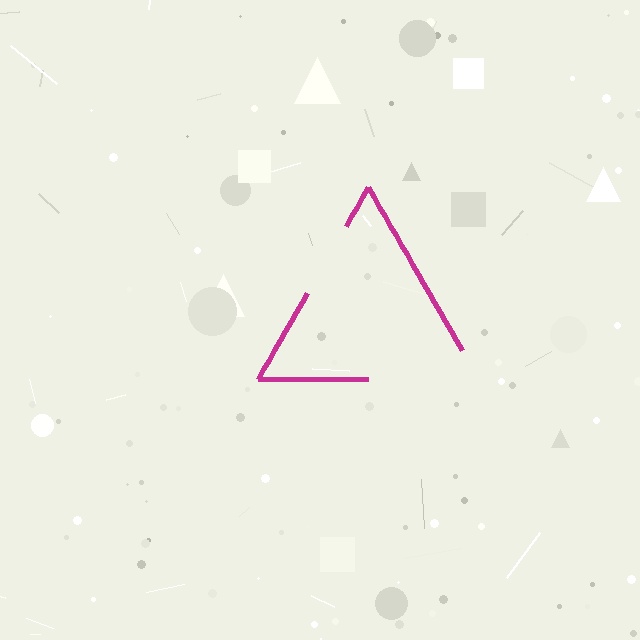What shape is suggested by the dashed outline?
The dashed outline suggests a triangle.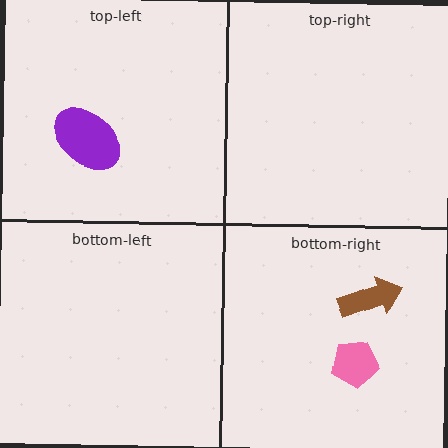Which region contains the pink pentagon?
The bottom-right region.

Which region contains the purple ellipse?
The top-left region.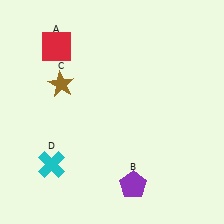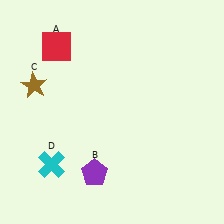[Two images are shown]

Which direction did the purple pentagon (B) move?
The purple pentagon (B) moved left.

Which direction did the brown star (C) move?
The brown star (C) moved left.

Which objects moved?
The objects that moved are: the purple pentagon (B), the brown star (C).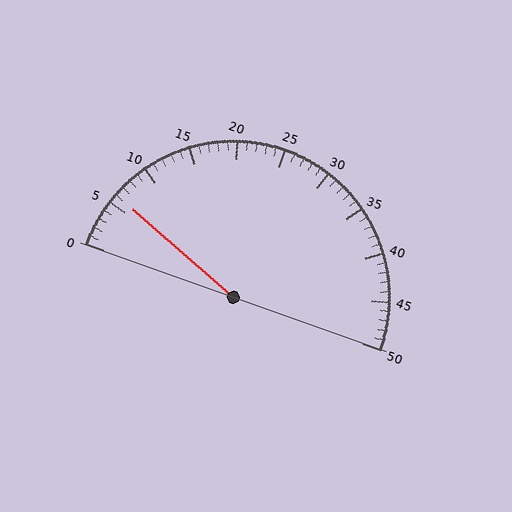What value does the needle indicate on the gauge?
The needle indicates approximately 6.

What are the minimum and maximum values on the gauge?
The gauge ranges from 0 to 50.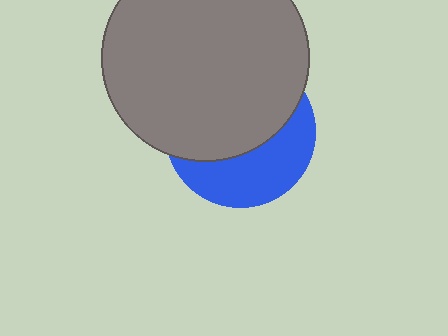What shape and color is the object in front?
The object in front is a gray circle.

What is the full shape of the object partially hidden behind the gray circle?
The partially hidden object is a blue circle.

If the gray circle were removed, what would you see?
You would see the complete blue circle.